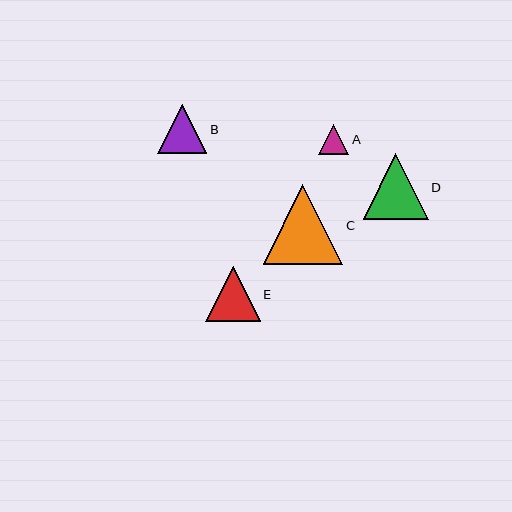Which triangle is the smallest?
Triangle A is the smallest with a size of approximately 30 pixels.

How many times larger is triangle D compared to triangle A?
Triangle D is approximately 2.2 times the size of triangle A.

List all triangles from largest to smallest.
From largest to smallest: C, D, E, B, A.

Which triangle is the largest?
Triangle C is the largest with a size of approximately 80 pixels.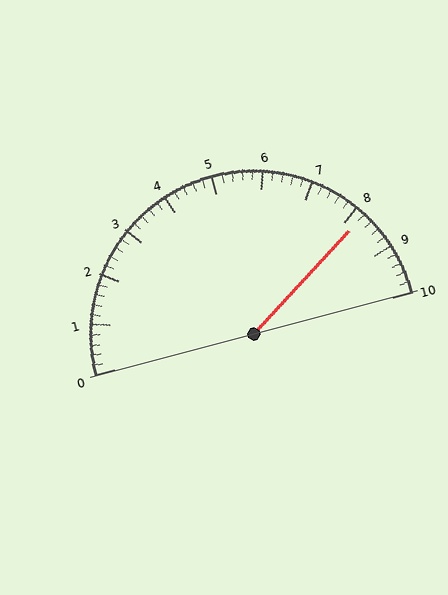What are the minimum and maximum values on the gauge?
The gauge ranges from 0 to 10.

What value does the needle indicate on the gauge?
The needle indicates approximately 8.2.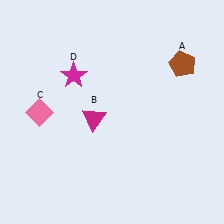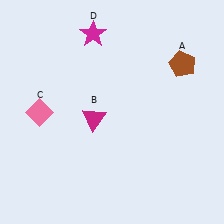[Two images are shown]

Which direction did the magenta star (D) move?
The magenta star (D) moved up.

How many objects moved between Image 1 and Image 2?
1 object moved between the two images.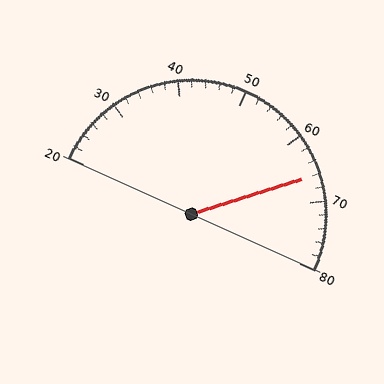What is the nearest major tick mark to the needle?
The nearest major tick mark is 70.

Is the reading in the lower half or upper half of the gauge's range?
The reading is in the upper half of the range (20 to 80).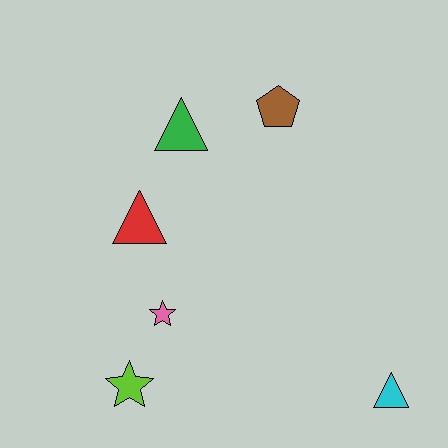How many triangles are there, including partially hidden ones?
There are 3 triangles.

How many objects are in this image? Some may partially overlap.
There are 6 objects.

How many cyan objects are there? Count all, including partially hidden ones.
There is 1 cyan object.